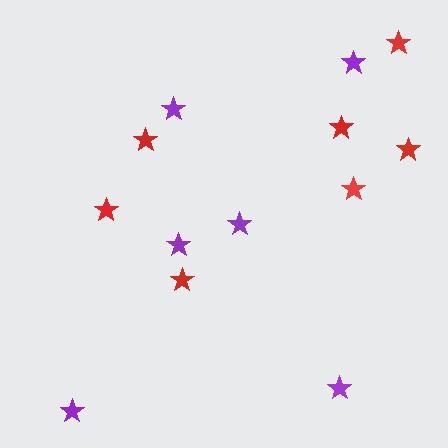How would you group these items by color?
There are 2 groups: one group of red stars (7) and one group of purple stars (6).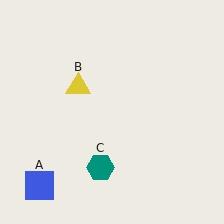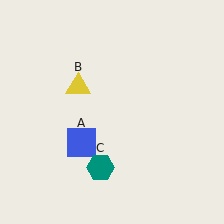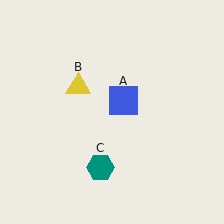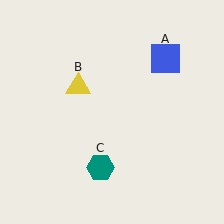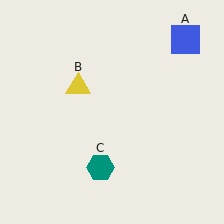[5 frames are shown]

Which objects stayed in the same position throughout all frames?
Yellow triangle (object B) and teal hexagon (object C) remained stationary.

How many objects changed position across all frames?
1 object changed position: blue square (object A).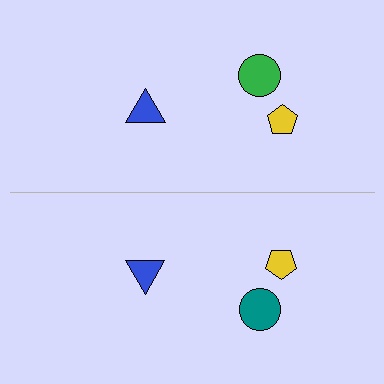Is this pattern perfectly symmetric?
No, the pattern is not perfectly symmetric. The teal circle on the bottom side breaks the symmetry — its mirror counterpart is green.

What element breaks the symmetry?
The teal circle on the bottom side breaks the symmetry — its mirror counterpart is green.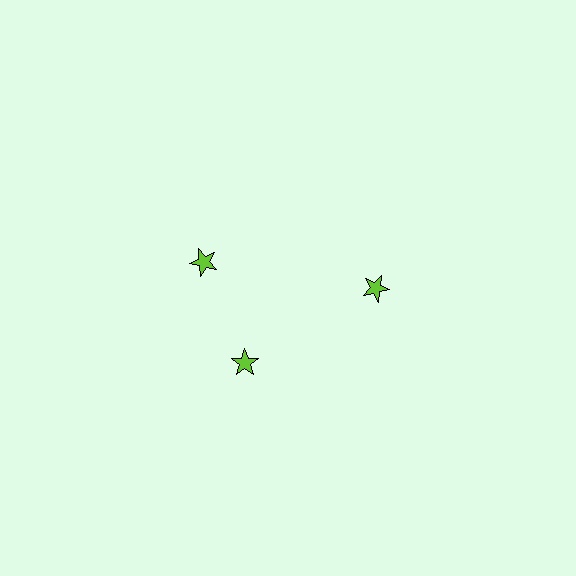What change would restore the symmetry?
The symmetry would be restored by rotating it back into even spacing with its neighbors so that all 3 stars sit at equal angles and equal distance from the center.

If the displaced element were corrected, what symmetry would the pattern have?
It would have 3-fold rotational symmetry — the pattern would map onto itself every 120 degrees.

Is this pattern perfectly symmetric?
No. The 3 lime stars are arranged in a ring, but one element near the 11 o'clock position is rotated out of alignment along the ring, breaking the 3-fold rotational symmetry.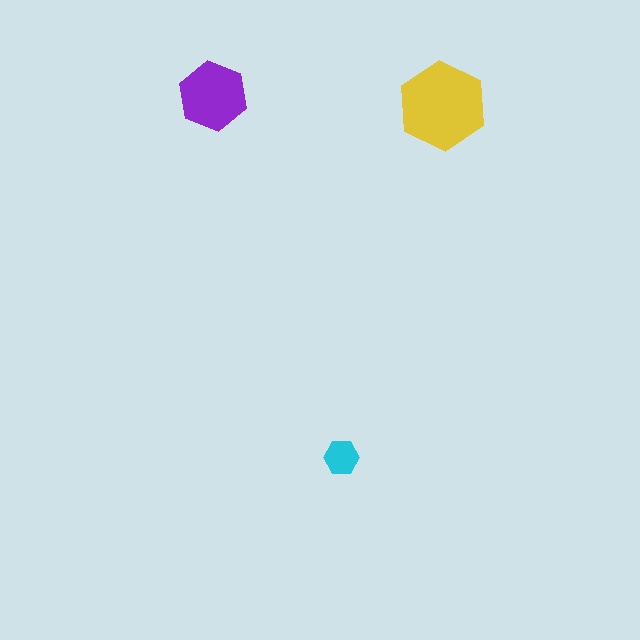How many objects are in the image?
There are 3 objects in the image.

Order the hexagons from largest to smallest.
the yellow one, the purple one, the cyan one.